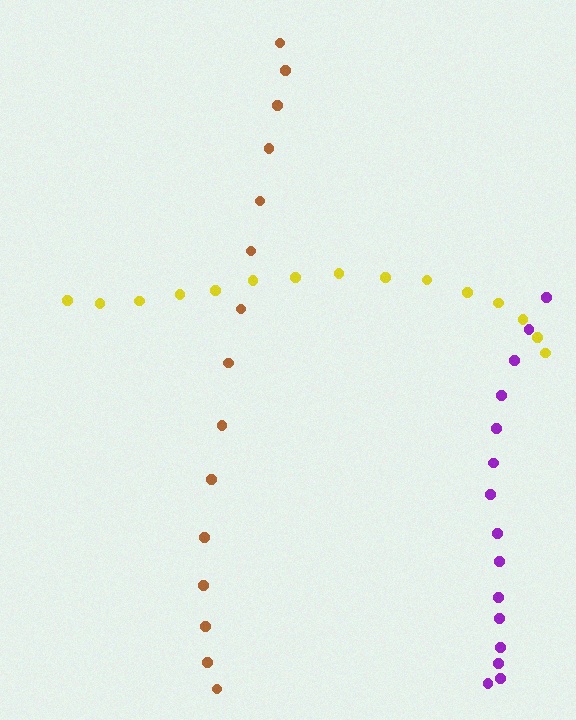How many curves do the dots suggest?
There are 3 distinct paths.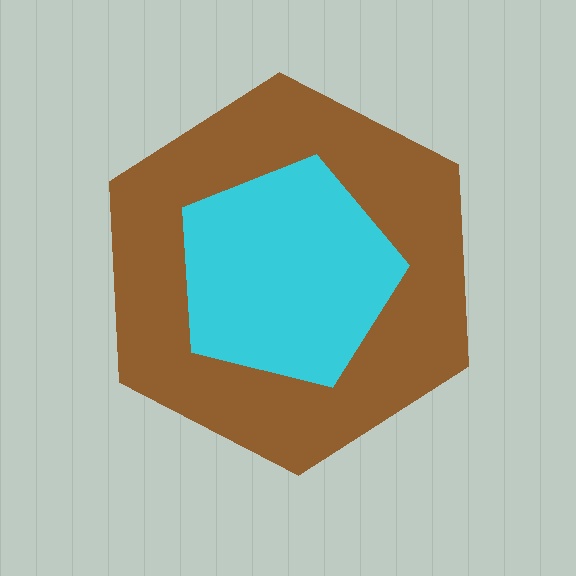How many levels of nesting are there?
2.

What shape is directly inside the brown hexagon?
The cyan pentagon.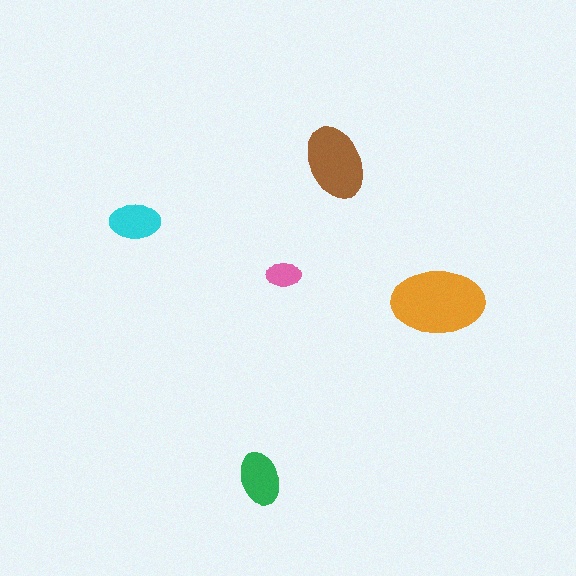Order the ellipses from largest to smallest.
the orange one, the brown one, the green one, the cyan one, the pink one.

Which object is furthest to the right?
The orange ellipse is rightmost.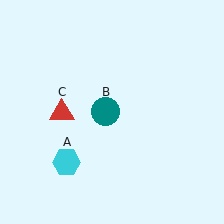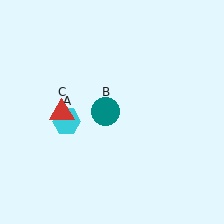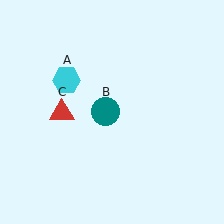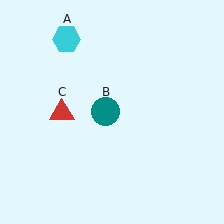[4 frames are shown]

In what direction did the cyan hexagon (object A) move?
The cyan hexagon (object A) moved up.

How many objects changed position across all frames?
1 object changed position: cyan hexagon (object A).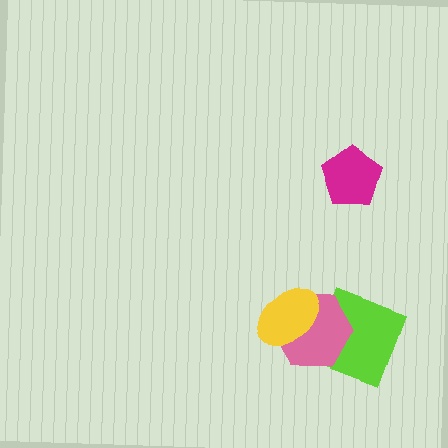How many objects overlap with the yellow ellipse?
1 object overlaps with the yellow ellipse.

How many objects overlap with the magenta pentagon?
0 objects overlap with the magenta pentagon.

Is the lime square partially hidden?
Yes, it is partially covered by another shape.